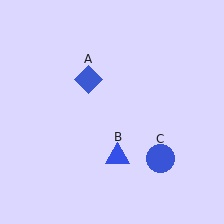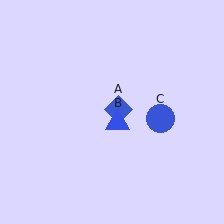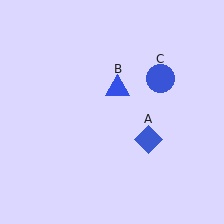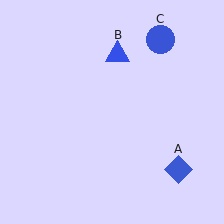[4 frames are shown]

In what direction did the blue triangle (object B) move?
The blue triangle (object B) moved up.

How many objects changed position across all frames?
3 objects changed position: blue diamond (object A), blue triangle (object B), blue circle (object C).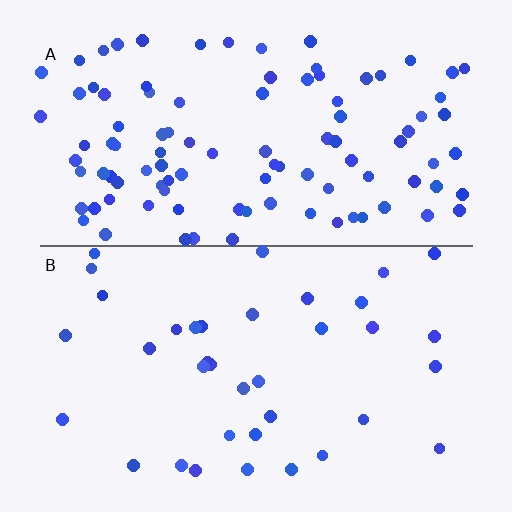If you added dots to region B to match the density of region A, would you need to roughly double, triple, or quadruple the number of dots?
Approximately triple.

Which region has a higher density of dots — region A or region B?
A (the top).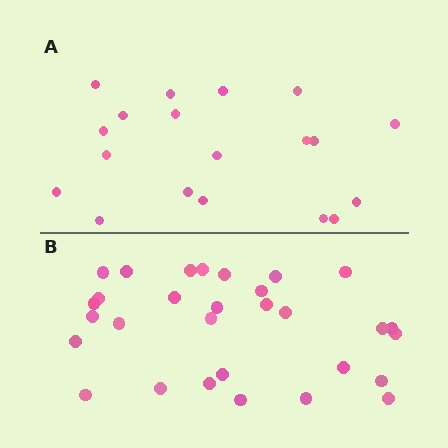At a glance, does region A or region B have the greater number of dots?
Region B (the bottom region) has more dots.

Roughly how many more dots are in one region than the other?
Region B has roughly 12 or so more dots than region A.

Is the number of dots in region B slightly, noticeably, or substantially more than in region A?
Region B has substantially more. The ratio is roughly 1.6 to 1.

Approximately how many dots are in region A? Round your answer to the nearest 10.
About 20 dots. (The exact count is 19, which rounds to 20.)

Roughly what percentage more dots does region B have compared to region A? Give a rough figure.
About 60% more.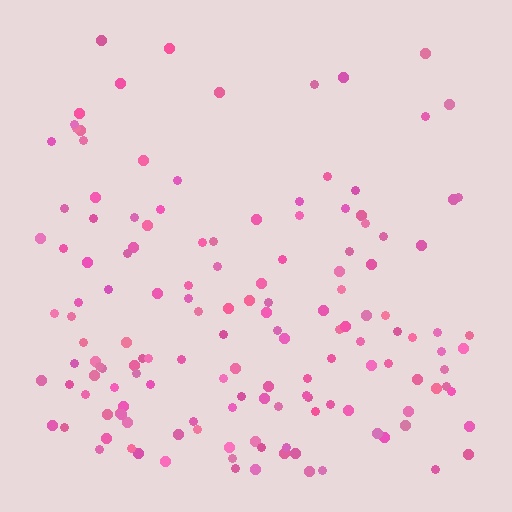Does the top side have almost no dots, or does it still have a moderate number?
Still a moderate number, just noticeably fewer than the bottom.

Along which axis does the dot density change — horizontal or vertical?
Vertical.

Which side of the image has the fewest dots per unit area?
The top.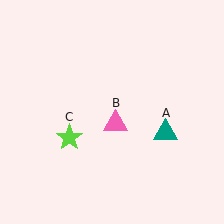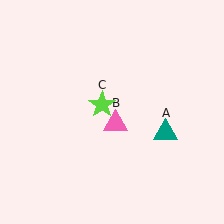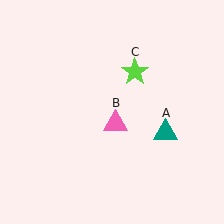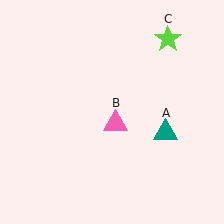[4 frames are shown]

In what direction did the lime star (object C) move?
The lime star (object C) moved up and to the right.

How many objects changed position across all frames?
1 object changed position: lime star (object C).